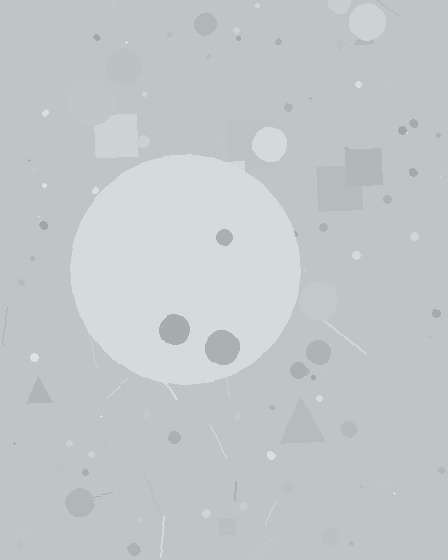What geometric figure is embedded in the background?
A circle is embedded in the background.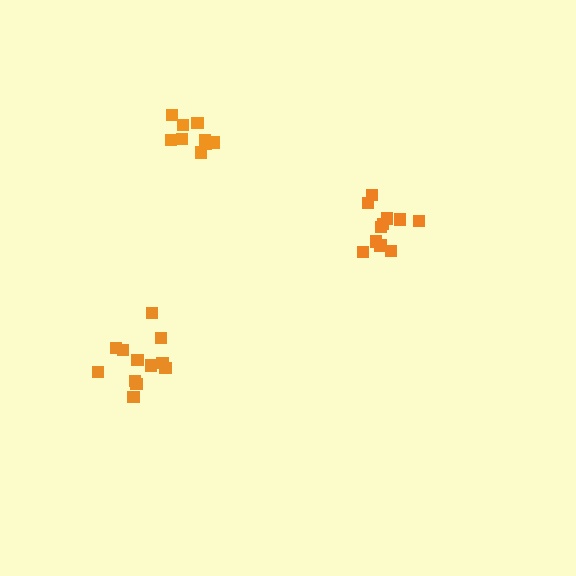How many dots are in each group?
Group 1: 9 dots, Group 2: 11 dots, Group 3: 12 dots (32 total).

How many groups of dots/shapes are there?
There are 3 groups.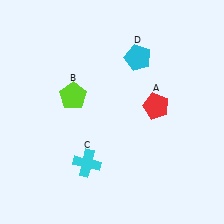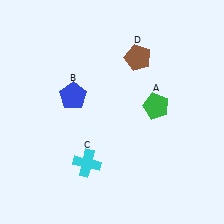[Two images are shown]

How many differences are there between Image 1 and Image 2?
There are 3 differences between the two images.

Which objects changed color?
A changed from red to green. B changed from lime to blue. D changed from cyan to brown.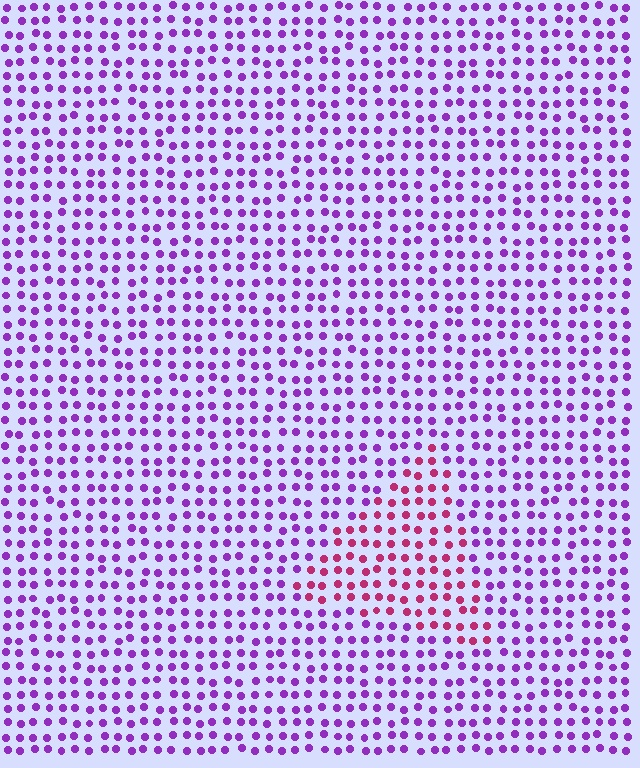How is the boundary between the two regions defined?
The boundary is defined purely by a slight shift in hue (about 50 degrees). Spacing, size, and orientation are identical on both sides.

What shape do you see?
I see a triangle.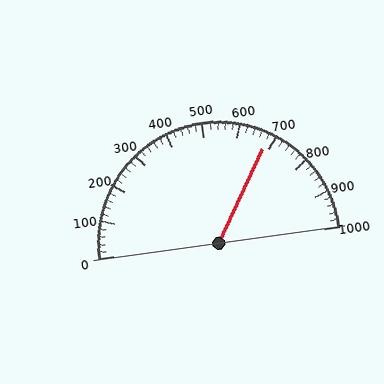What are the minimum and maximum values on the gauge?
The gauge ranges from 0 to 1000.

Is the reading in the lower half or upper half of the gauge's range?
The reading is in the upper half of the range (0 to 1000).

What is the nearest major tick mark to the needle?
The nearest major tick mark is 700.